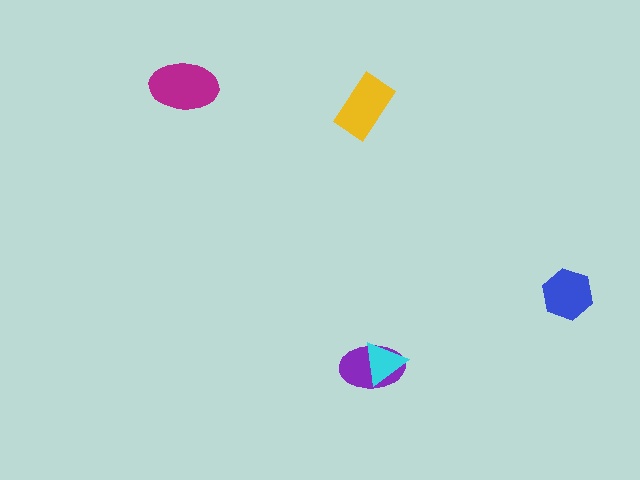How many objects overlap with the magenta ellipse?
0 objects overlap with the magenta ellipse.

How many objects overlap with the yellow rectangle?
0 objects overlap with the yellow rectangle.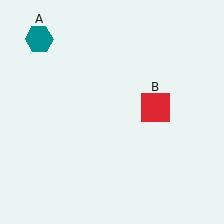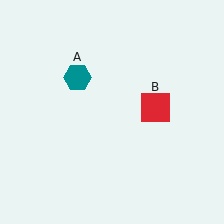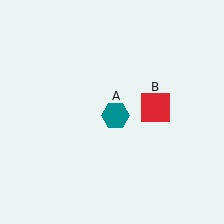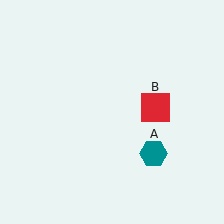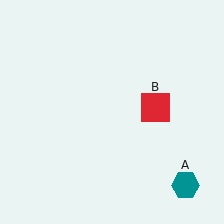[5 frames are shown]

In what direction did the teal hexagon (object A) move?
The teal hexagon (object A) moved down and to the right.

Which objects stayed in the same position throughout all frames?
Red square (object B) remained stationary.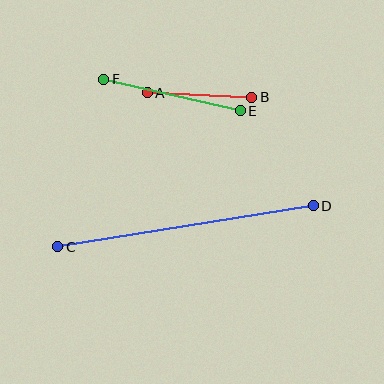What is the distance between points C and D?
The distance is approximately 259 pixels.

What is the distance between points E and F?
The distance is approximately 140 pixels.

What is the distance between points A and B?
The distance is approximately 105 pixels.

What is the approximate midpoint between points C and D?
The midpoint is at approximately (186, 226) pixels.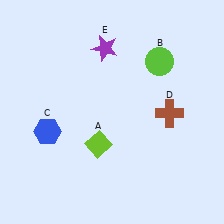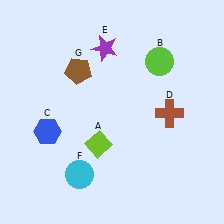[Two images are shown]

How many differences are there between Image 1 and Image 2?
There are 2 differences between the two images.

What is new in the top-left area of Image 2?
A brown pentagon (G) was added in the top-left area of Image 2.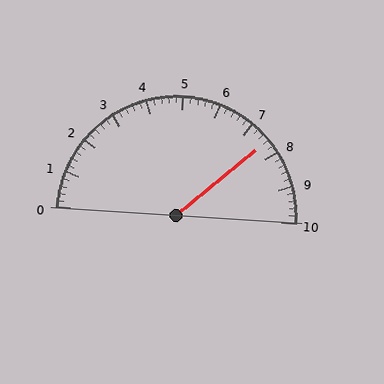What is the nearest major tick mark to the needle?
The nearest major tick mark is 8.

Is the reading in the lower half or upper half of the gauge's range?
The reading is in the upper half of the range (0 to 10).